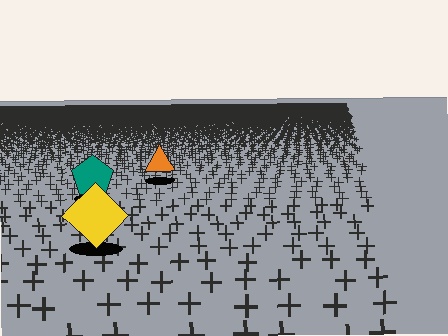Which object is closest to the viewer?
The yellow diamond is closest. The texture marks near it are larger and more spread out.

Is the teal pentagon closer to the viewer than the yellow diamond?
No. The yellow diamond is closer — you can tell from the texture gradient: the ground texture is coarser near it.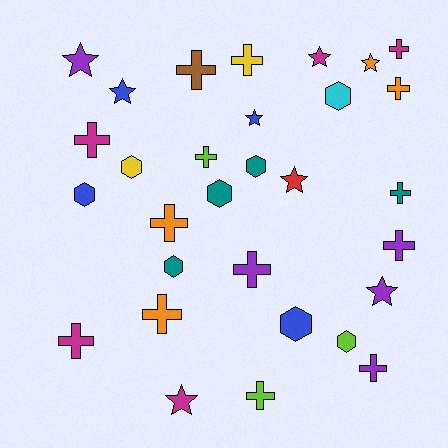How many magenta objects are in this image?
There are 5 magenta objects.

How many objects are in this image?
There are 30 objects.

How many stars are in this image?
There are 8 stars.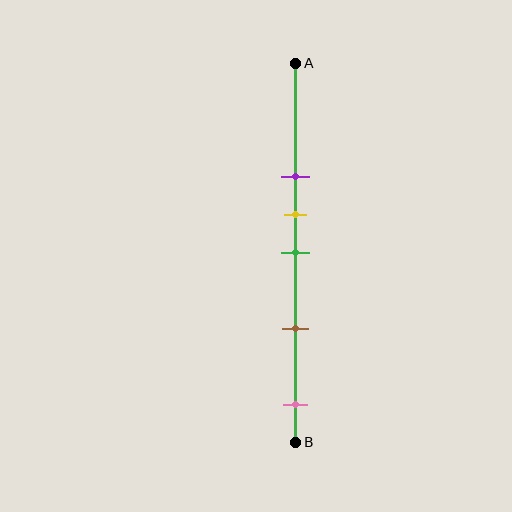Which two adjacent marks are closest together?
The yellow and green marks are the closest adjacent pair.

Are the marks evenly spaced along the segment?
No, the marks are not evenly spaced.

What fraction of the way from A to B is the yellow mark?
The yellow mark is approximately 40% (0.4) of the way from A to B.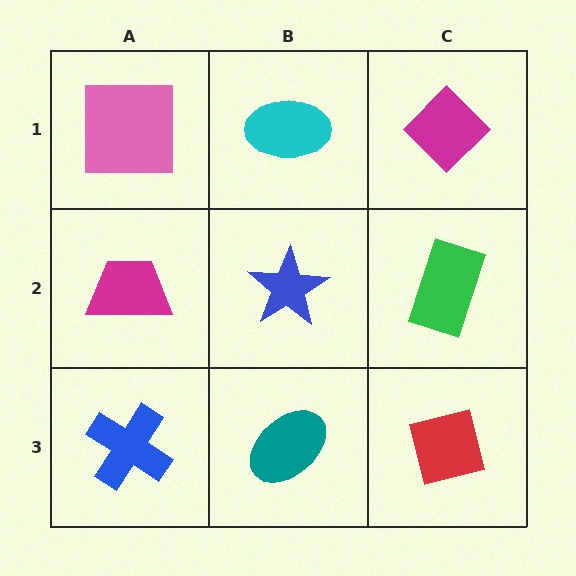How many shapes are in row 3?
3 shapes.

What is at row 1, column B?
A cyan ellipse.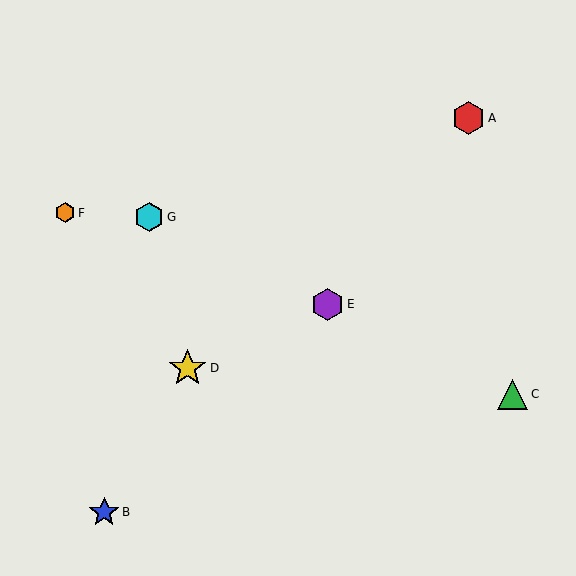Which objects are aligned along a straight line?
Objects C, E, G are aligned along a straight line.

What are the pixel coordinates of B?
Object B is at (104, 512).